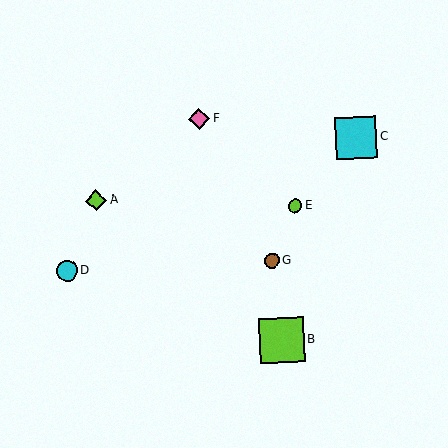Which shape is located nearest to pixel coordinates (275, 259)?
The brown circle (labeled G) at (272, 260) is nearest to that location.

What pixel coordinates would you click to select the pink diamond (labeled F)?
Click at (199, 119) to select the pink diamond F.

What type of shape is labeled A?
Shape A is a lime diamond.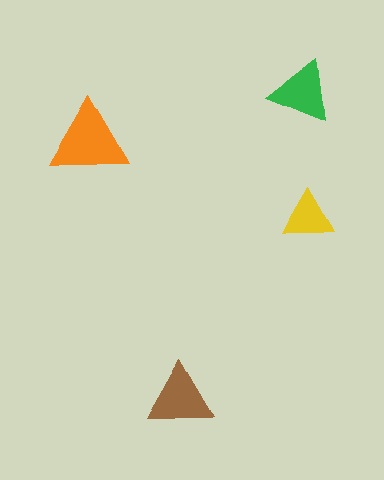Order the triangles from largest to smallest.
the orange one, the brown one, the green one, the yellow one.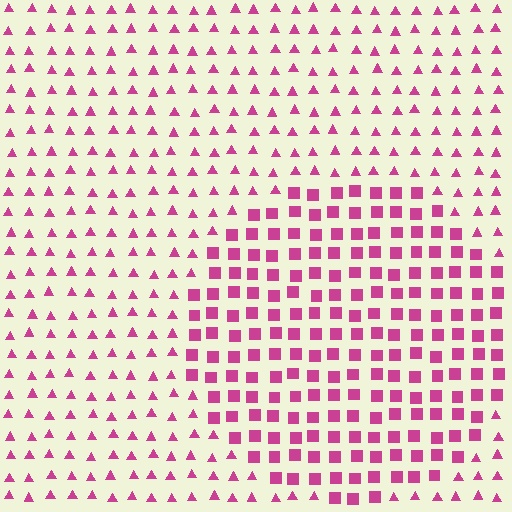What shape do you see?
I see a circle.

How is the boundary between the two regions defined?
The boundary is defined by a change in element shape: squares inside vs. triangles outside. All elements share the same color and spacing.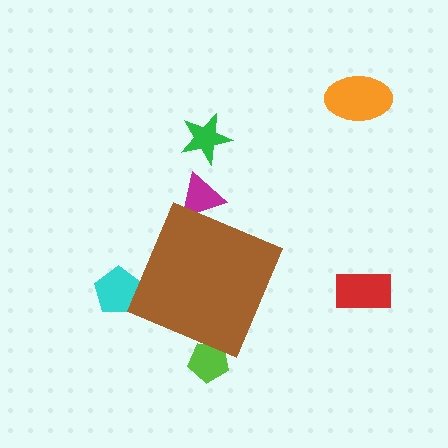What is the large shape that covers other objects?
A brown diamond.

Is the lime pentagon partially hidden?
Yes, the lime pentagon is partially hidden behind the brown diamond.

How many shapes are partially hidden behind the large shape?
3 shapes are partially hidden.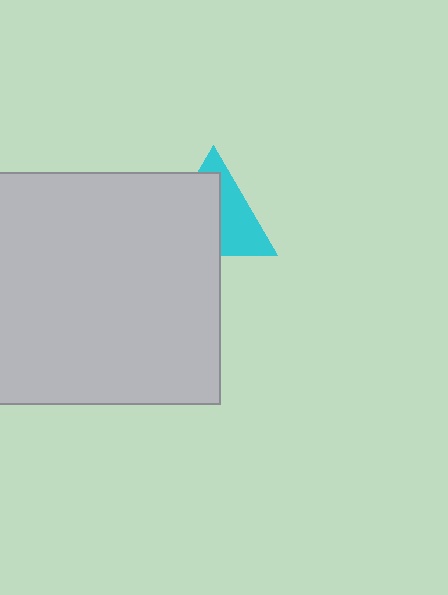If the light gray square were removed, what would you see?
You would see the complete cyan triangle.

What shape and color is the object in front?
The object in front is a light gray square.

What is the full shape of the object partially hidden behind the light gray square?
The partially hidden object is a cyan triangle.